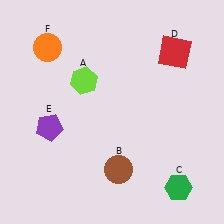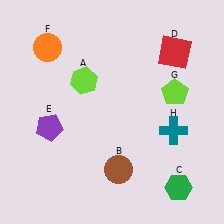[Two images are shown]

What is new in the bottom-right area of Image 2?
A teal cross (H) was added in the bottom-right area of Image 2.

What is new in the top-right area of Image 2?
A lime pentagon (G) was added in the top-right area of Image 2.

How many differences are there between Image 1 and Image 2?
There are 2 differences between the two images.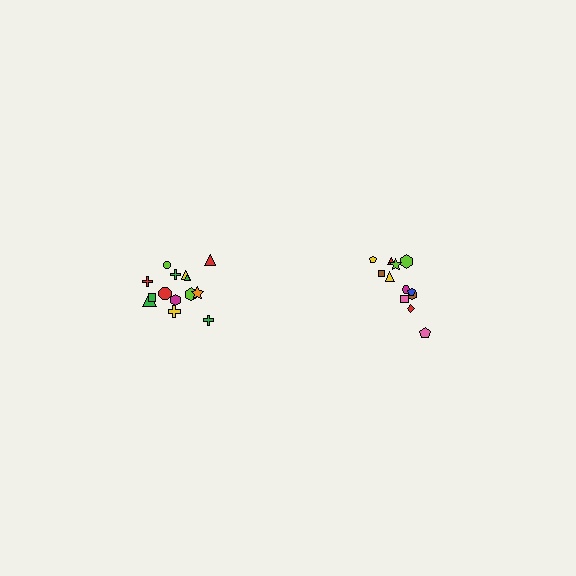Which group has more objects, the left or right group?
The left group.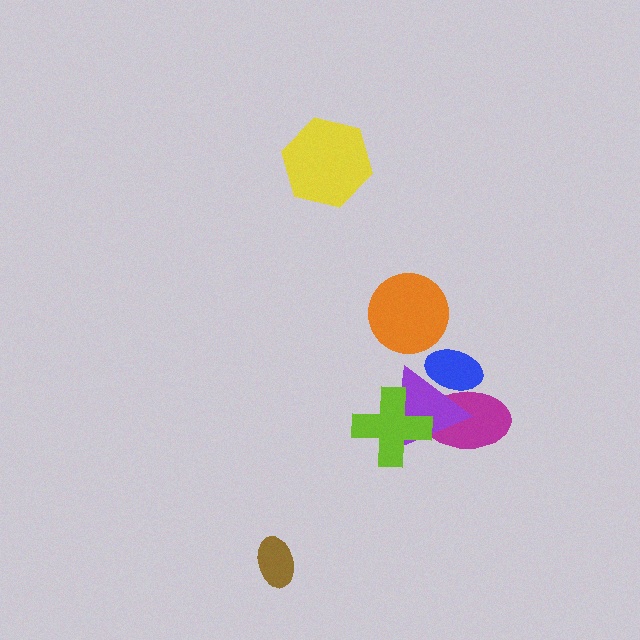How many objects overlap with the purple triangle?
3 objects overlap with the purple triangle.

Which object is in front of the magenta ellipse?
The purple triangle is in front of the magenta ellipse.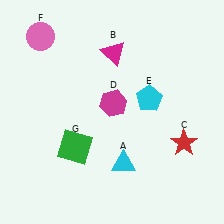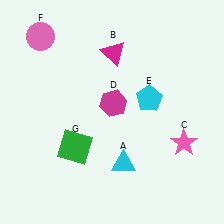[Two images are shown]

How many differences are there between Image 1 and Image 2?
There is 1 difference between the two images.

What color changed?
The star (C) changed from red in Image 1 to pink in Image 2.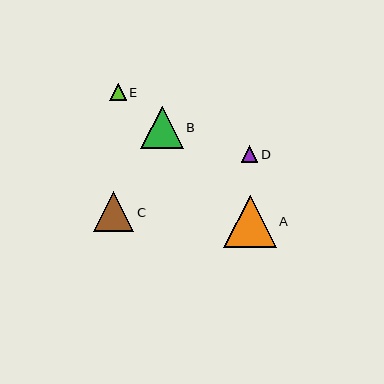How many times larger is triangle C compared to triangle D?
Triangle C is approximately 2.5 times the size of triangle D.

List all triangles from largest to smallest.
From largest to smallest: A, B, C, E, D.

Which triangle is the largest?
Triangle A is the largest with a size of approximately 52 pixels.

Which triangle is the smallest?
Triangle D is the smallest with a size of approximately 16 pixels.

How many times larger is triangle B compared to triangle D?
Triangle B is approximately 2.6 times the size of triangle D.